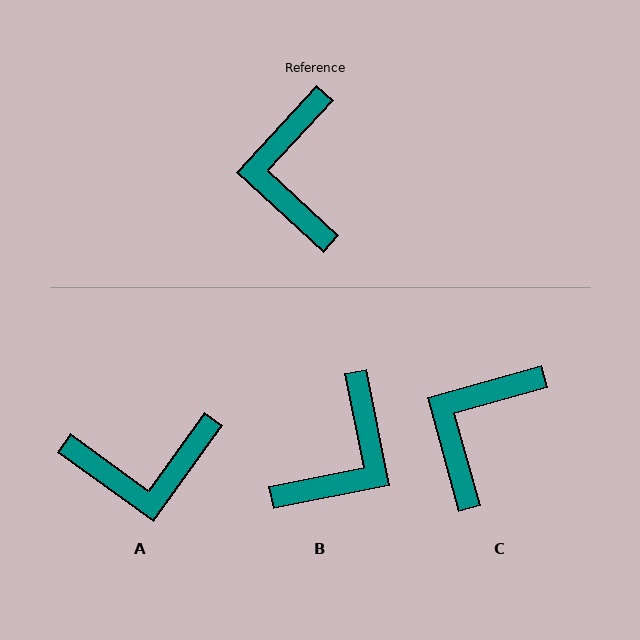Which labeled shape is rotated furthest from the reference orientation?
B, about 144 degrees away.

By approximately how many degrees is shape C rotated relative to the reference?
Approximately 32 degrees clockwise.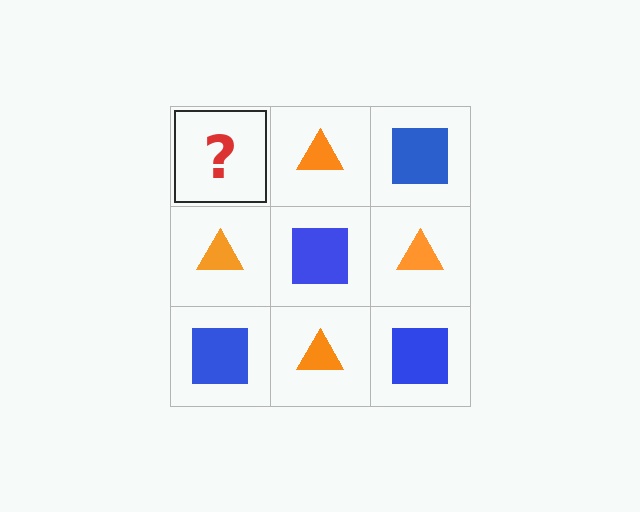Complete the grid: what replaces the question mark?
The question mark should be replaced with a blue square.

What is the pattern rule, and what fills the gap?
The rule is that it alternates blue square and orange triangle in a checkerboard pattern. The gap should be filled with a blue square.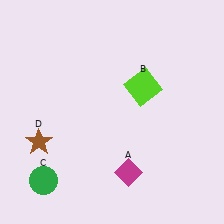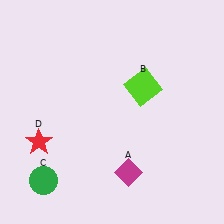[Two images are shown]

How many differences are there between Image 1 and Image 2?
There is 1 difference between the two images.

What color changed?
The star (D) changed from brown in Image 1 to red in Image 2.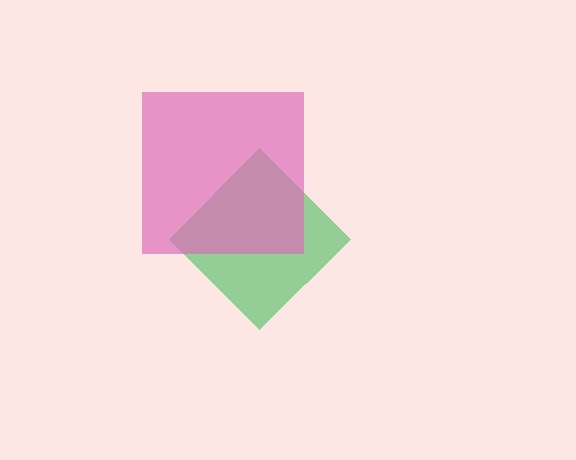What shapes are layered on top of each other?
The layered shapes are: a green diamond, a pink square.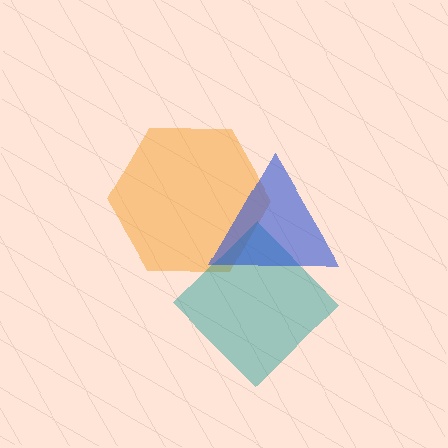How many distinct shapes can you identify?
There are 3 distinct shapes: an orange hexagon, a teal diamond, a blue triangle.